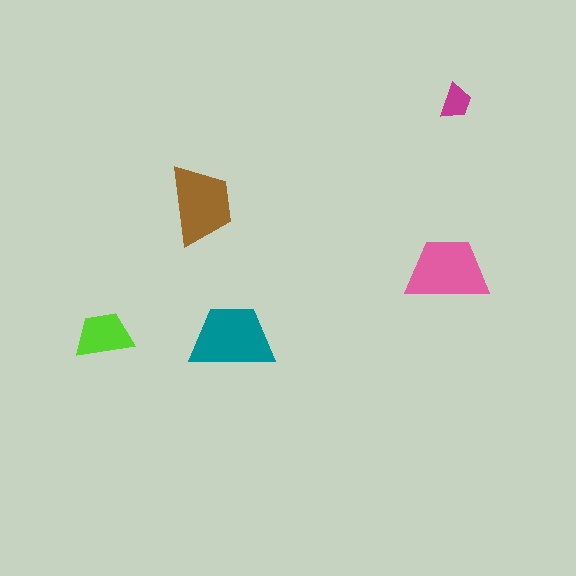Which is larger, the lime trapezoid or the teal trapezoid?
The teal one.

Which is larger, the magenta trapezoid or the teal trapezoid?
The teal one.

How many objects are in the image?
There are 5 objects in the image.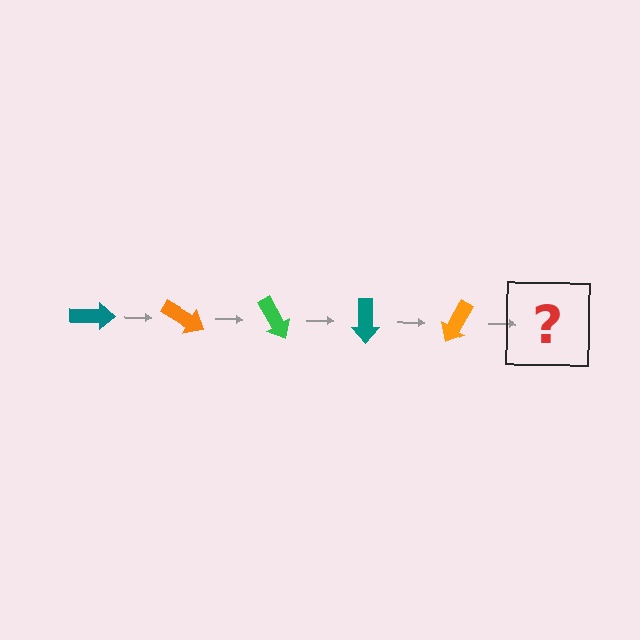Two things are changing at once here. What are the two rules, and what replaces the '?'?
The two rules are that it rotates 30 degrees each step and the color cycles through teal, orange, and green. The '?' should be a green arrow, rotated 150 degrees from the start.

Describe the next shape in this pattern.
It should be a green arrow, rotated 150 degrees from the start.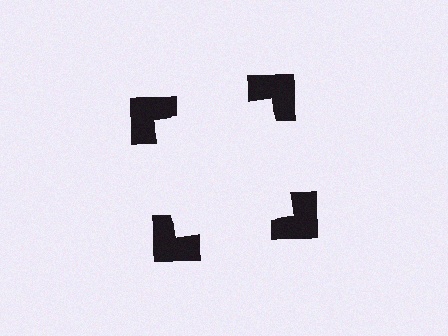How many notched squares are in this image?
There are 4 — one at each vertex of the illusory square.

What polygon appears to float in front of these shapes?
An illusory square — its edges are inferred from the aligned wedge cuts in the notched squares, not physically drawn.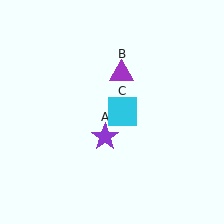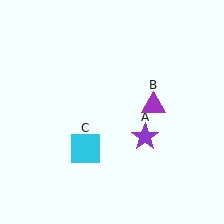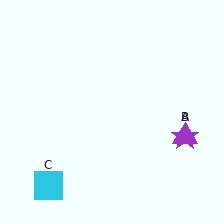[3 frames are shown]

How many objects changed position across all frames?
3 objects changed position: purple star (object A), purple triangle (object B), cyan square (object C).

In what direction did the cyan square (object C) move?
The cyan square (object C) moved down and to the left.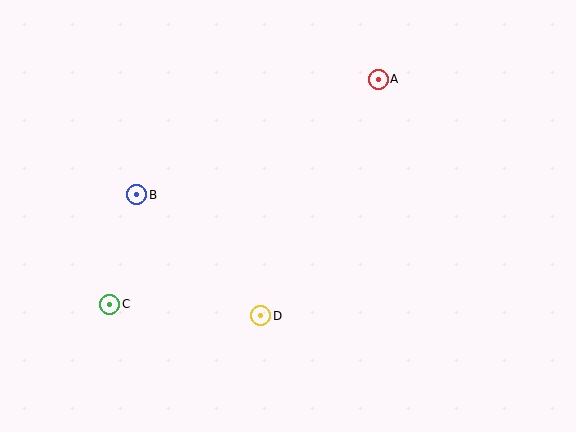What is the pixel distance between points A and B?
The distance between A and B is 268 pixels.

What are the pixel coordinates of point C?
Point C is at (110, 304).